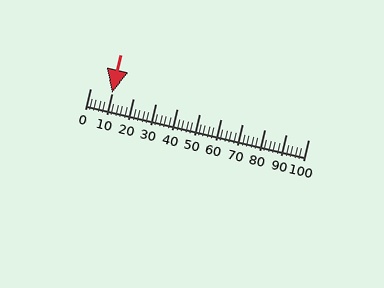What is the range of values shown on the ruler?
The ruler shows values from 0 to 100.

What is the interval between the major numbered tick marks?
The major tick marks are spaced 10 units apart.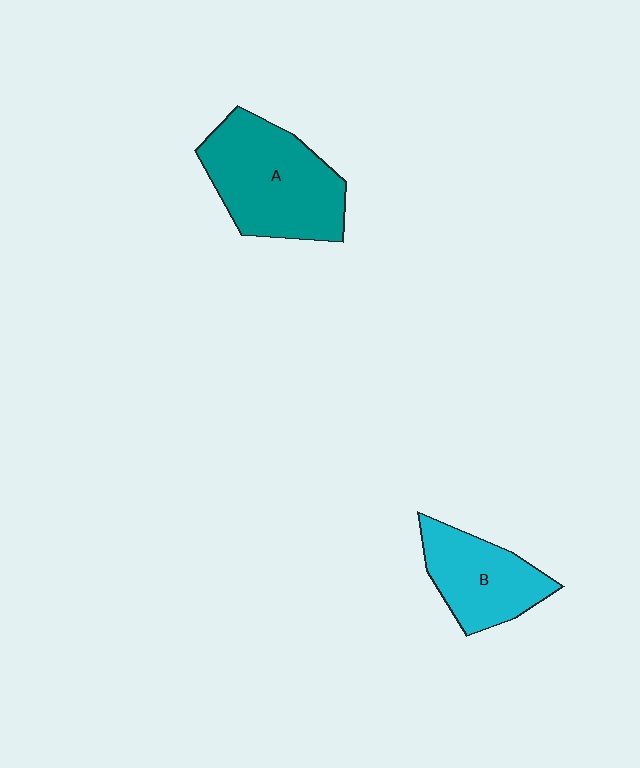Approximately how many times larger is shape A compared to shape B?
Approximately 1.5 times.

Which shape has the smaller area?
Shape B (cyan).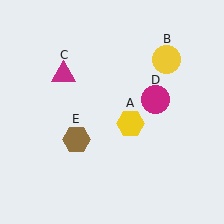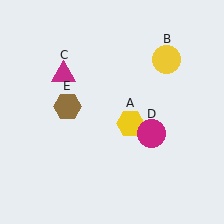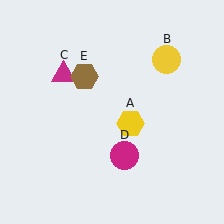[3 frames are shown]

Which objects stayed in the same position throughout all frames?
Yellow hexagon (object A) and yellow circle (object B) and magenta triangle (object C) remained stationary.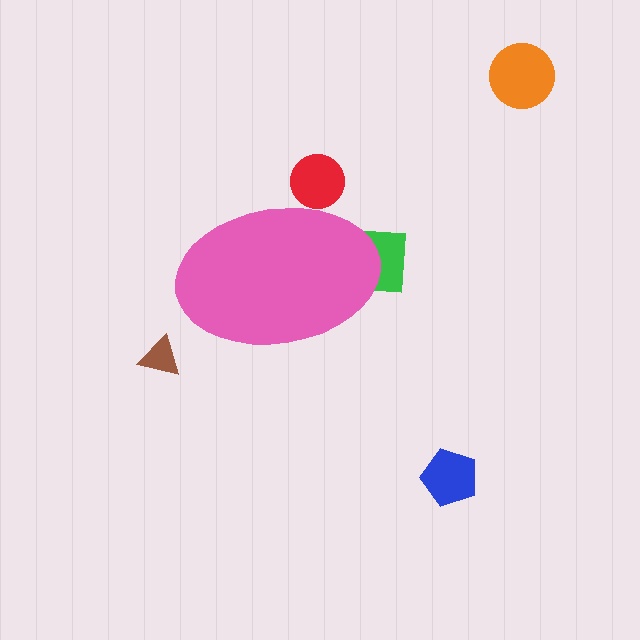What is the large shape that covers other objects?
A pink ellipse.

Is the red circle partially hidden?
Yes, the red circle is partially hidden behind the pink ellipse.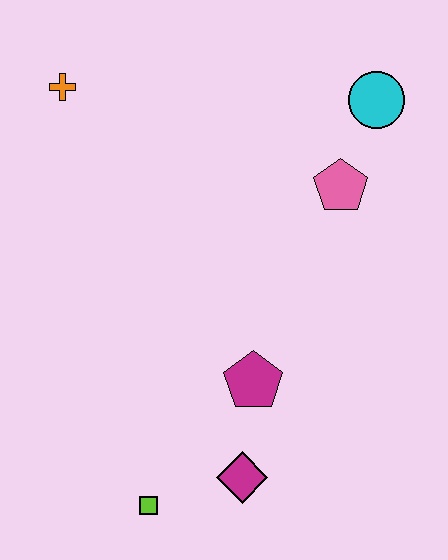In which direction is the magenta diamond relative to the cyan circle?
The magenta diamond is below the cyan circle.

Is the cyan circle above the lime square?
Yes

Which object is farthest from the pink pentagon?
The lime square is farthest from the pink pentagon.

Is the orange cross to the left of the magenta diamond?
Yes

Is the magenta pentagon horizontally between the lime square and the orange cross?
No